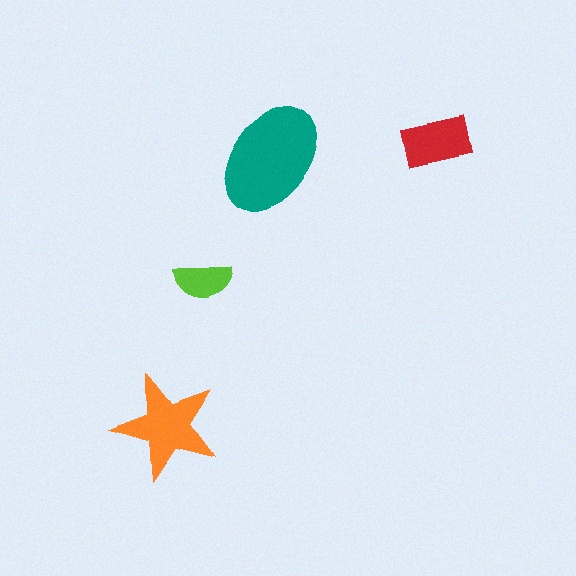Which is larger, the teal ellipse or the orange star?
The teal ellipse.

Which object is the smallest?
The lime semicircle.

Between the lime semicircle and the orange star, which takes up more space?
The orange star.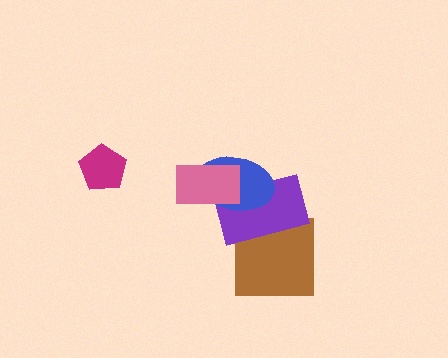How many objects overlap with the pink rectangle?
2 objects overlap with the pink rectangle.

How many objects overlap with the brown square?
1 object overlaps with the brown square.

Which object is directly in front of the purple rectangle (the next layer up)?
The blue ellipse is directly in front of the purple rectangle.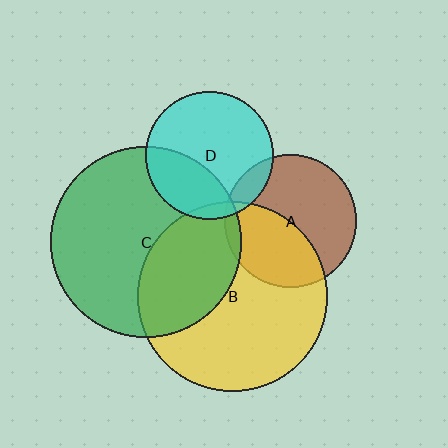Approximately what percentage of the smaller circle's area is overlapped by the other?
Approximately 35%.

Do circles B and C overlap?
Yes.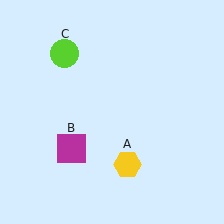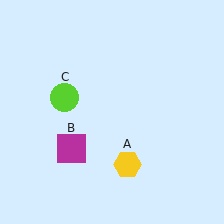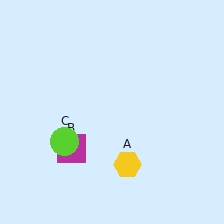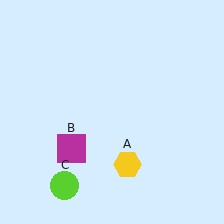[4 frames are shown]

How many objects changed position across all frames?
1 object changed position: lime circle (object C).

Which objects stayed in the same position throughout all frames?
Yellow hexagon (object A) and magenta square (object B) remained stationary.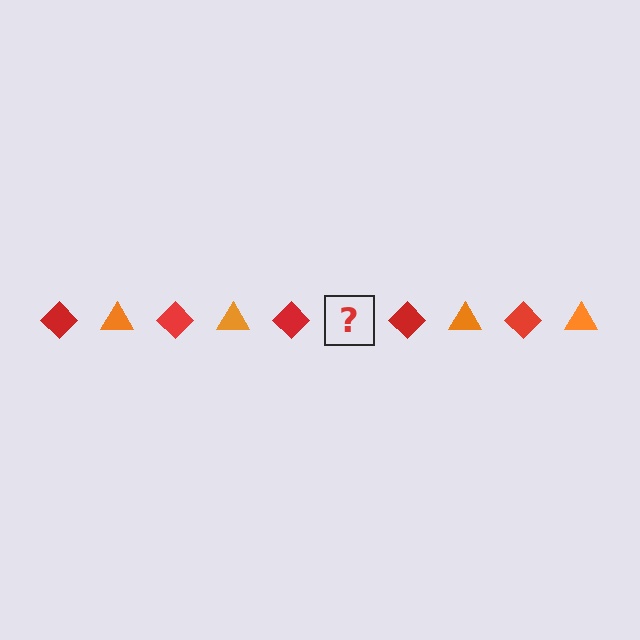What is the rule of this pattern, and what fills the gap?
The rule is that the pattern alternates between red diamond and orange triangle. The gap should be filled with an orange triangle.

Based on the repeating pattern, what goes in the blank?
The blank should be an orange triangle.